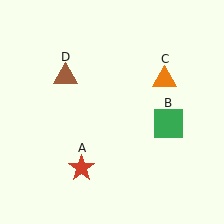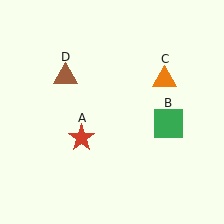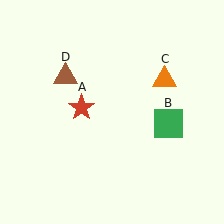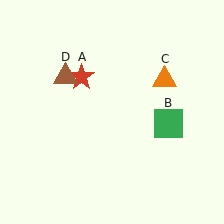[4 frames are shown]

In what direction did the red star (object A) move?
The red star (object A) moved up.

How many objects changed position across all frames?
1 object changed position: red star (object A).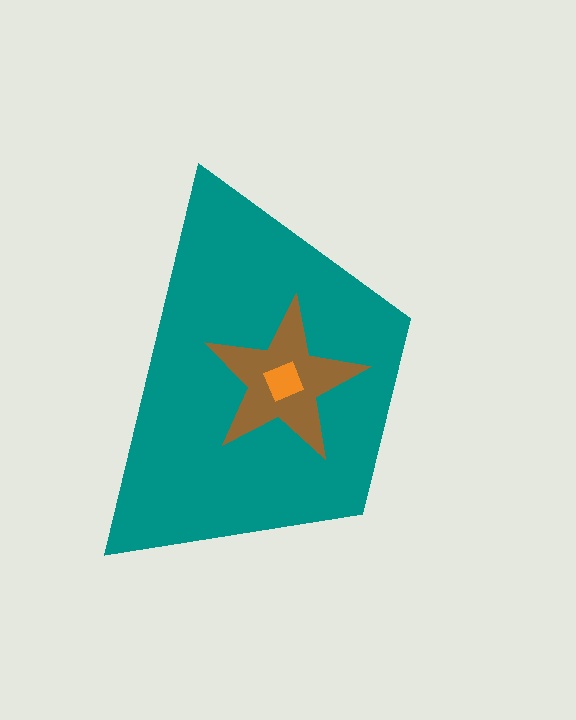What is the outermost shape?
The teal trapezoid.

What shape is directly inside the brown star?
The orange diamond.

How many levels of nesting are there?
3.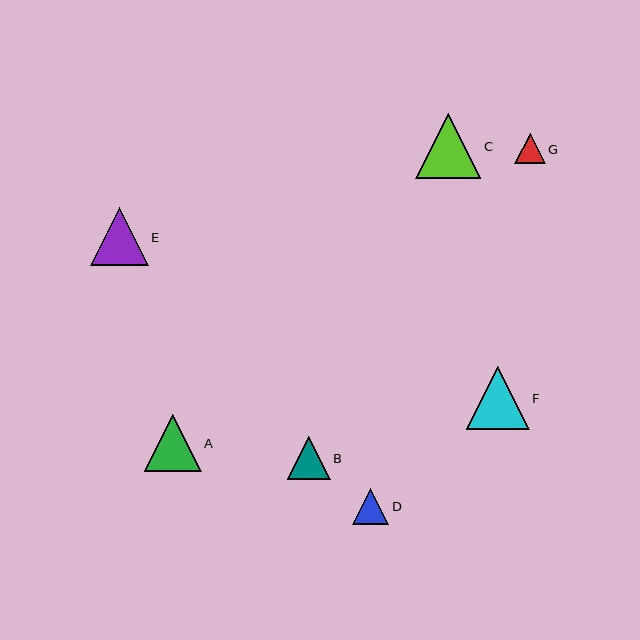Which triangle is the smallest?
Triangle G is the smallest with a size of approximately 30 pixels.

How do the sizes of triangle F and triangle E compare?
Triangle F and triangle E are approximately the same size.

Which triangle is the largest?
Triangle C is the largest with a size of approximately 65 pixels.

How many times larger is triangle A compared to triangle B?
Triangle A is approximately 1.3 times the size of triangle B.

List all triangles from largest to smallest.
From largest to smallest: C, F, E, A, B, D, G.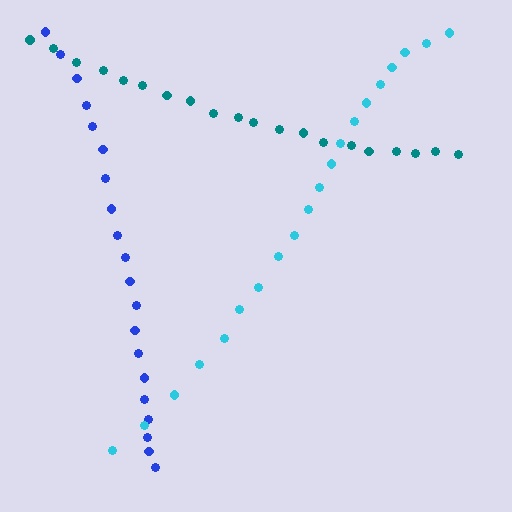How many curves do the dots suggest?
There are 3 distinct paths.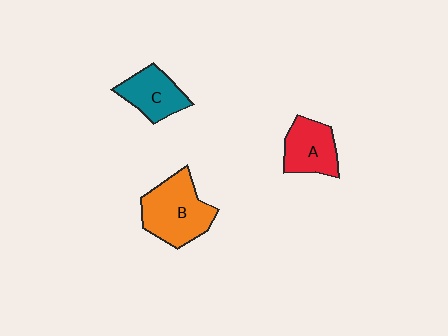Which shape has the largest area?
Shape B (orange).